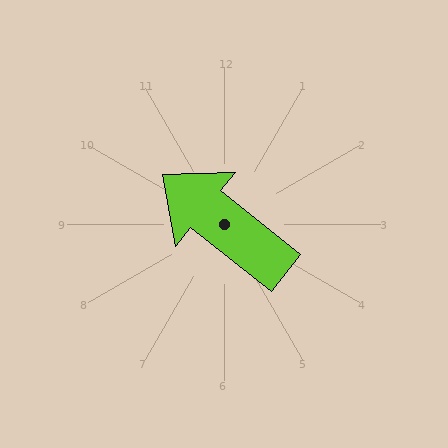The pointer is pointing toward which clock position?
Roughly 10 o'clock.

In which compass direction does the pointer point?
Northwest.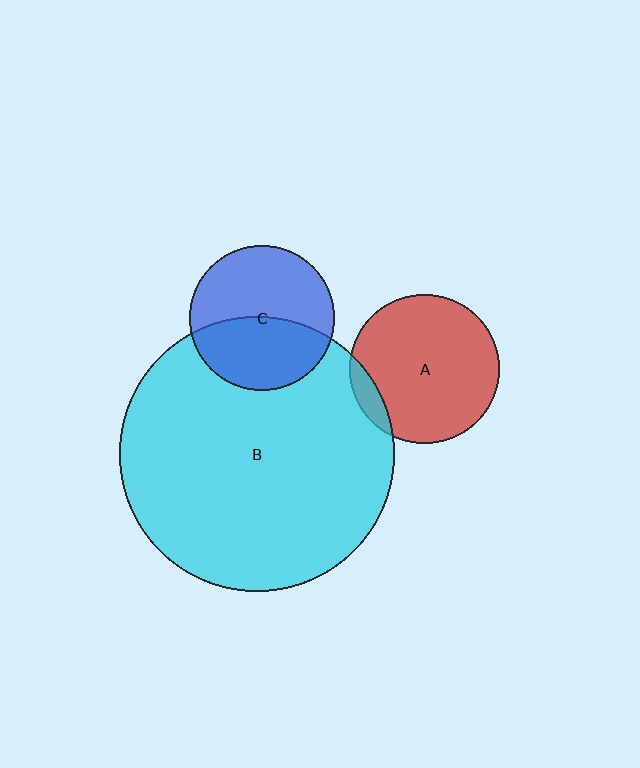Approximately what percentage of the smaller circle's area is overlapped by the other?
Approximately 10%.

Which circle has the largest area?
Circle B (cyan).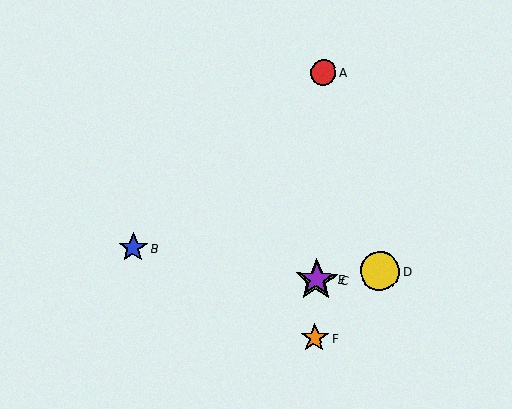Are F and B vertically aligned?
No, F is at x≈315 and B is at x≈133.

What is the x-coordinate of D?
Object D is at x≈380.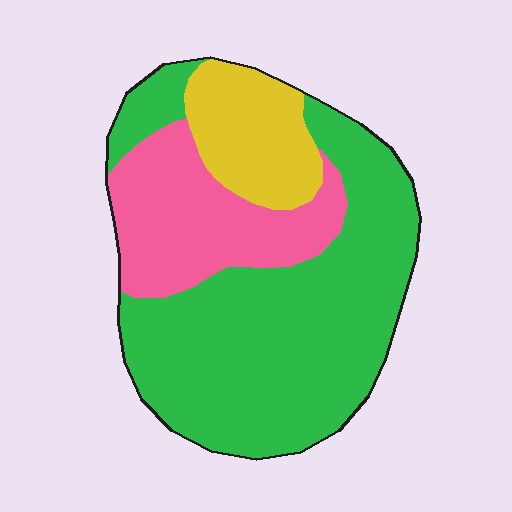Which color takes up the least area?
Yellow, at roughly 15%.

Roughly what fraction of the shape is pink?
Pink covers 24% of the shape.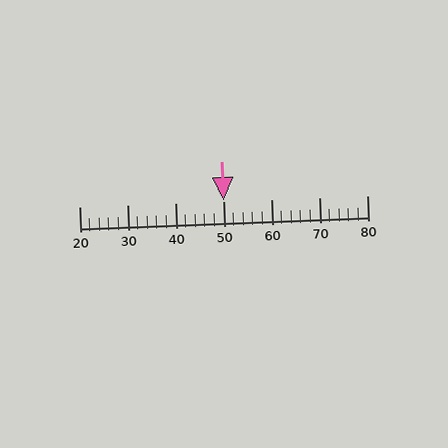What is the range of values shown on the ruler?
The ruler shows values from 20 to 80.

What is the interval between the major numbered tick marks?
The major tick marks are spaced 10 units apart.